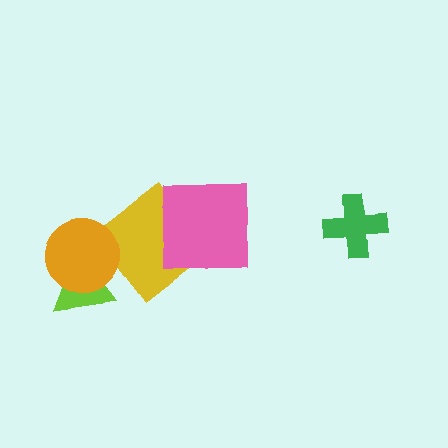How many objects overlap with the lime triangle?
1 object overlaps with the lime triangle.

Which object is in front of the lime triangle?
The orange circle is in front of the lime triangle.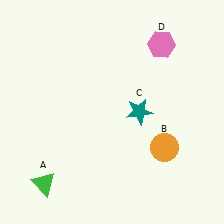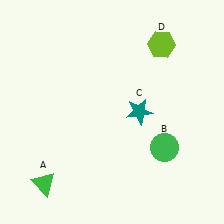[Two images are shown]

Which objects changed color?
B changed from orange to green. D changed from pink to lime.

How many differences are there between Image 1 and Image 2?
There are 2 differences between the two images.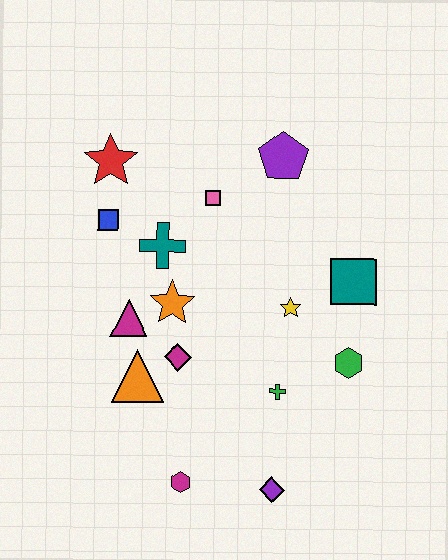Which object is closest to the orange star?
The magenta triangle is closest to the orange star.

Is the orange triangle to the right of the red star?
Yes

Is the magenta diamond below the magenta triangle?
Yes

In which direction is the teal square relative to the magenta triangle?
The teal square is to the right of the magenta triangle.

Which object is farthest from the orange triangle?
The purple pentagon is farthest from the orange triangle.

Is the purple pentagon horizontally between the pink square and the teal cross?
No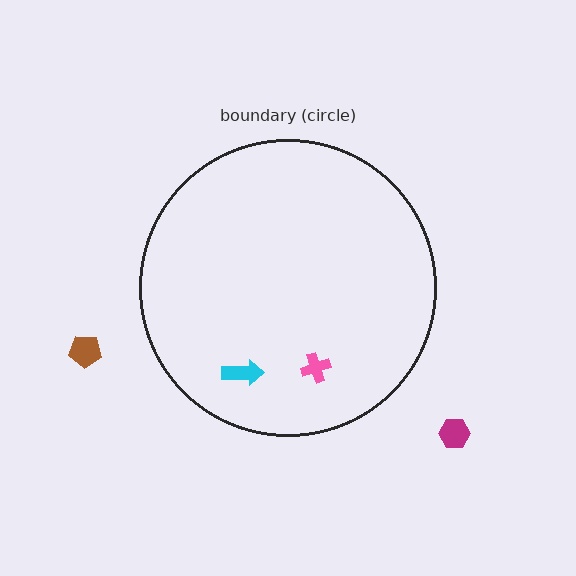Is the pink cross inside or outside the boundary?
Inside.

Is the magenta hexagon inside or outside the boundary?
Outside.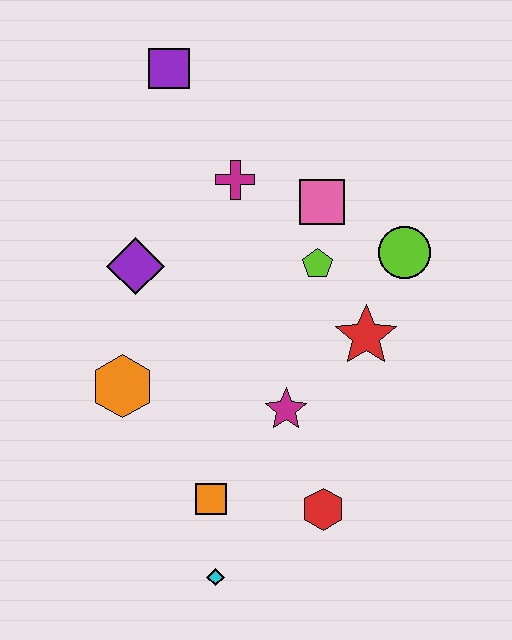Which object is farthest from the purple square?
The cyan diamond is farthest from the purple square.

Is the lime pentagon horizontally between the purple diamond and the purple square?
No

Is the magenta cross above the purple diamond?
Yes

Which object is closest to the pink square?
The lime pentagon is closest to the pink square.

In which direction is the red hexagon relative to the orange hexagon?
The red hexagon is to the right of the orange hexagon.